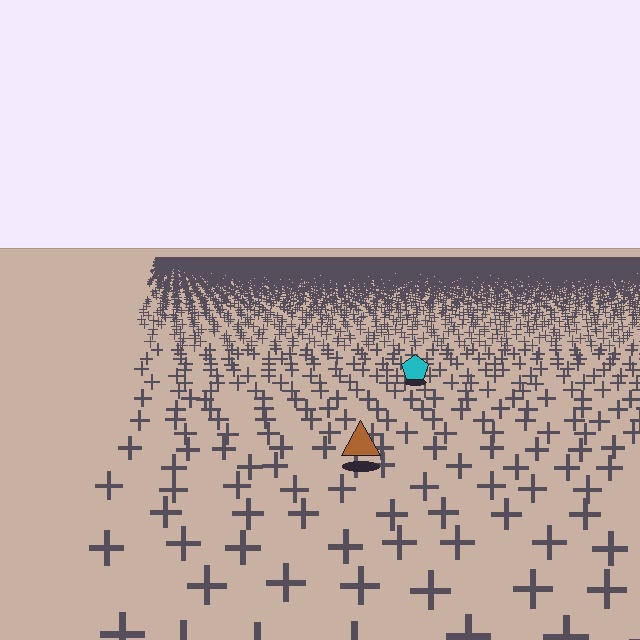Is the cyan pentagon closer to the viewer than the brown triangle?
No. The brown triangle is closer — you can tell from the texture gradient: the ground texture is coarser near it.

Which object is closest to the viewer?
The brown triangle is closest. The texture marks near it are larger and more spread out.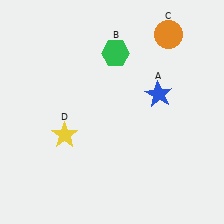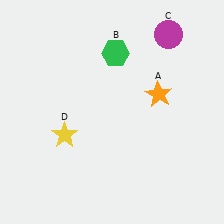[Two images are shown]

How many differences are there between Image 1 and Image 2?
There are 2 differences between the two images.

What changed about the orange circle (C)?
In Image 1, C is orange. In Image 2, it changed to magenta.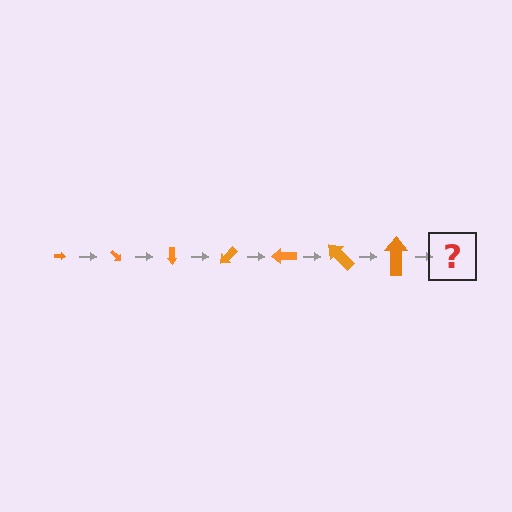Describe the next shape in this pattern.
It should be an arrow, larger than the previous one and rotated 315 degrees from the start.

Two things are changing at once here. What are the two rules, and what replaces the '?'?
The two rules are that the arrow grows larger each step and it rotates 45 degrees each step. The '?' should be an arrow, larger than the previous one and rotated 315 degrees from the start.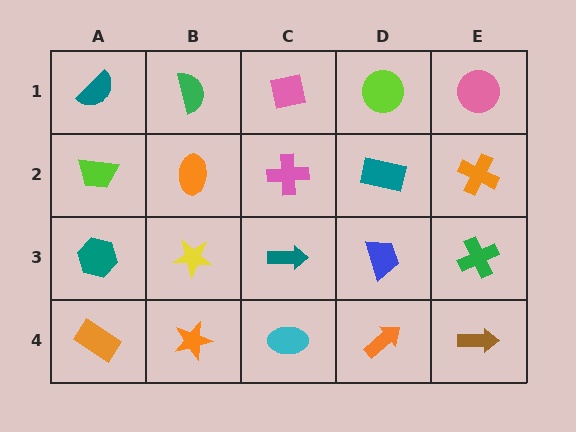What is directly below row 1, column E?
An orange cross.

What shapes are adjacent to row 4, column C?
A teal arrow (row 3, column C), an orange star (row 4, column B), an orange arrow (row 4, column D).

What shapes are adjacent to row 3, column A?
A lime trapezoid (row 2, column A), an orange rectangle (row 4, column A), a yellow star (row 3, column B).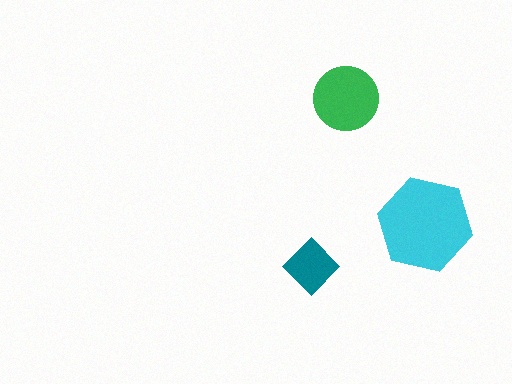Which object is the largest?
The cyan hexagon.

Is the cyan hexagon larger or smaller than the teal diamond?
Larger.